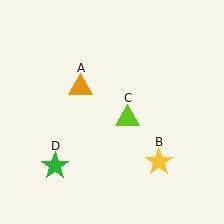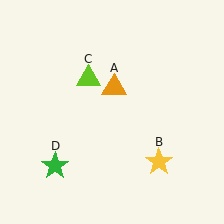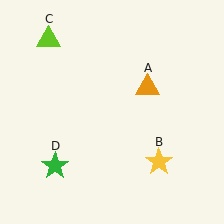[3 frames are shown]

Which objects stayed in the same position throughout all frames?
Yellow star (object B) and green star (object D) remained stationary.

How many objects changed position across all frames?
2 objects changed position: orange triangle (object A), lime triangle (object C).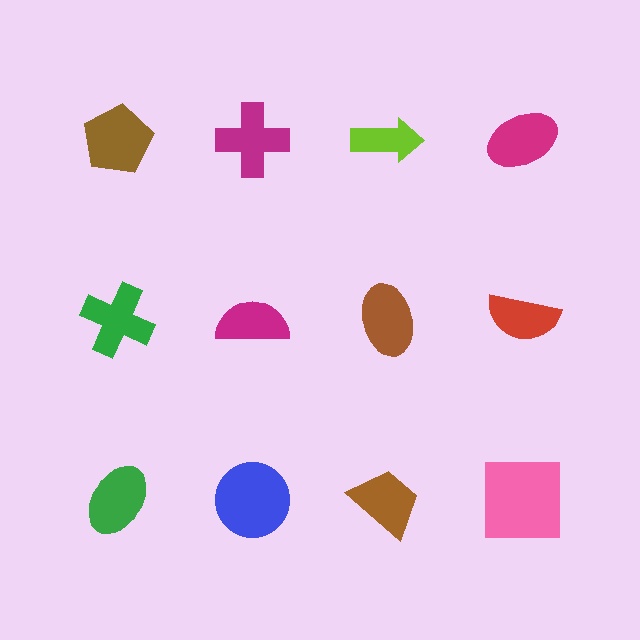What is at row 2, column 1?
A green cross.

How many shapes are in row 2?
4 shapes.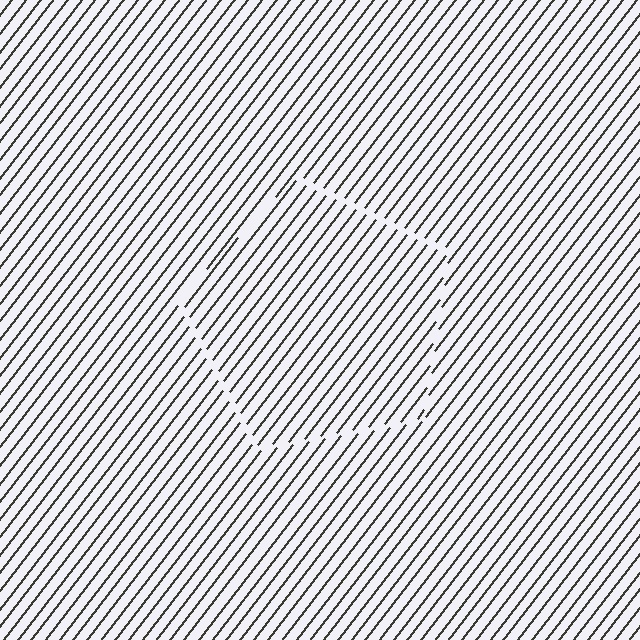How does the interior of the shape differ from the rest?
The interior of the shape contains the same grating, shifted by half a period — the contour is defined by the phase discontinuity where line-ends from the inner and outer gratings abut.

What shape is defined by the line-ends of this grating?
An illusory pentagon. The interior of the shape contains the same grating, shifted by half a period — the contour is defined by the phase discontinuity where line-ends from the inner and outer gratings abut.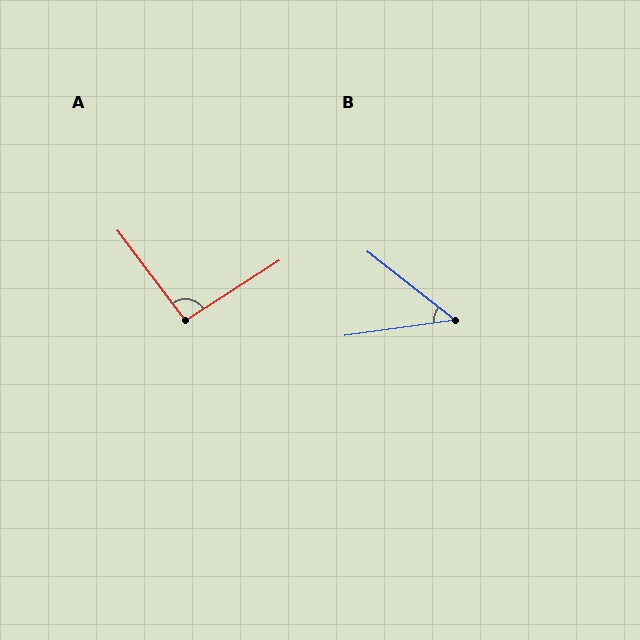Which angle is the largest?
A, at approximately 94 degrees.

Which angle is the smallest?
B, at approximately 46 degrees.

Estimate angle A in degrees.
Approximately 94 degrees.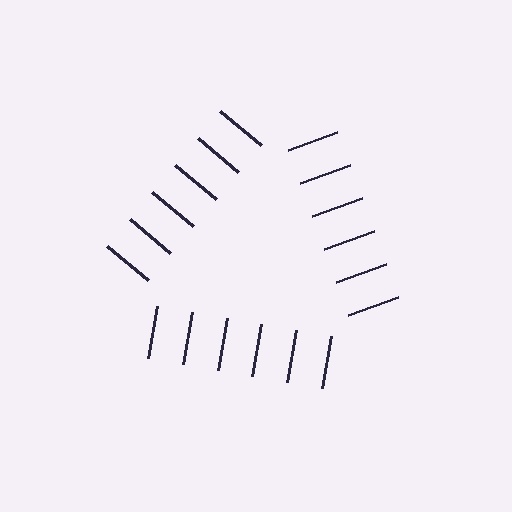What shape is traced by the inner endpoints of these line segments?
An illusory triangle — the line segments terminate on its edges but no continuous stroke is drawn.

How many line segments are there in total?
18 — 6 along each of the 3 edges.